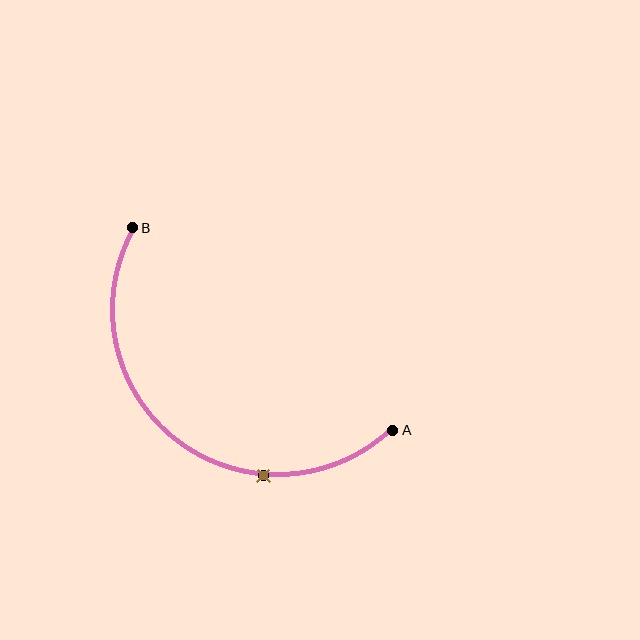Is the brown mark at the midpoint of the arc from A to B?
No. The brown mark lies on the arc but is closer to endpoint A. The arc midpoint would be at the point on the curve equidistant along the arc from both A and B.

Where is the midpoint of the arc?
The arc midpoint is the point on the curve farthest from the straight line joining A and B. It sits below and to the left of that line.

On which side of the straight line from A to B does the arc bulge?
The arc bulges below and to the left of the straight line connecting A and B.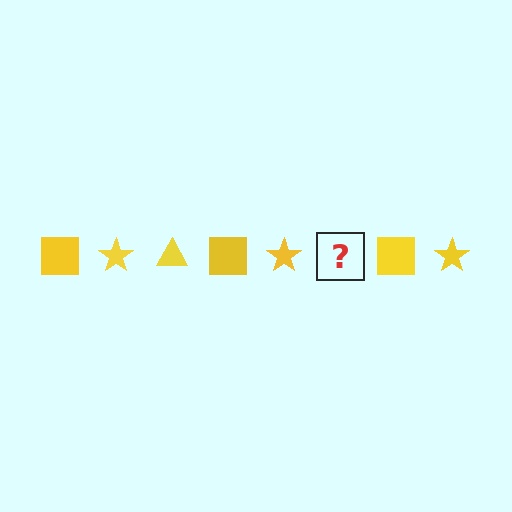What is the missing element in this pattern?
The missing element is a yellow triangle.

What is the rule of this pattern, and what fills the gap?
The rule is that the pattern cycles through square, star, triangle shapes in yellow. The gap should be filled with a yellow triangle.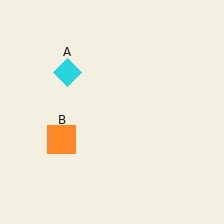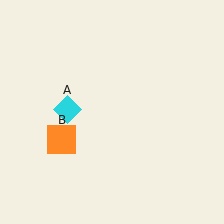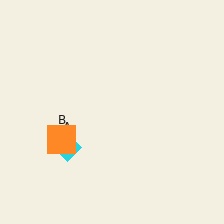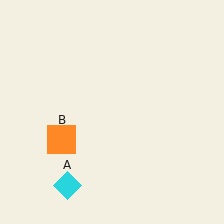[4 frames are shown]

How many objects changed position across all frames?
1 object changed position: cyan diamond (object A).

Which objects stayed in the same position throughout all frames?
Orange square (object B) remained stationary.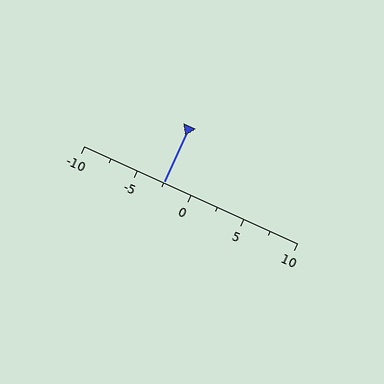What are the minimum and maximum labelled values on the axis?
The axis runs from -10 to 10.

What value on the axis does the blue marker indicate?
The marker indicates approximately -2.5.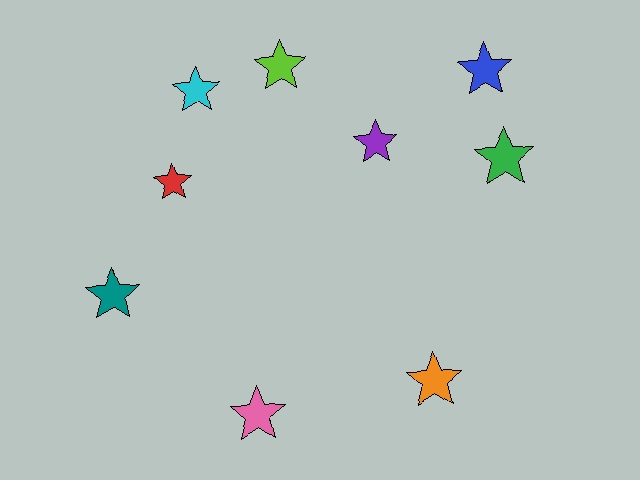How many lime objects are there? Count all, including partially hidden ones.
There is 1 lime object.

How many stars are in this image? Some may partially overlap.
There are 9 stars.